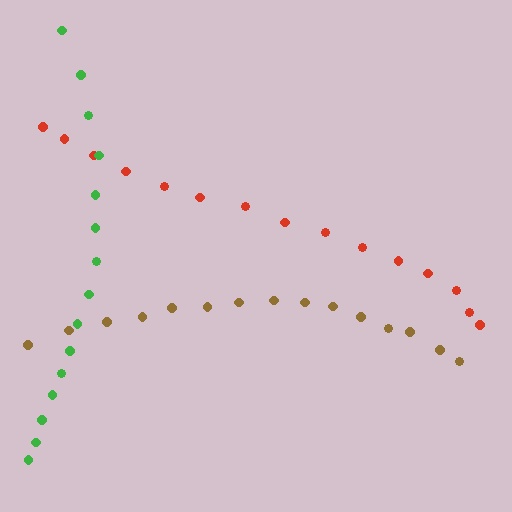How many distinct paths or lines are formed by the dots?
There are 3 distinct paths.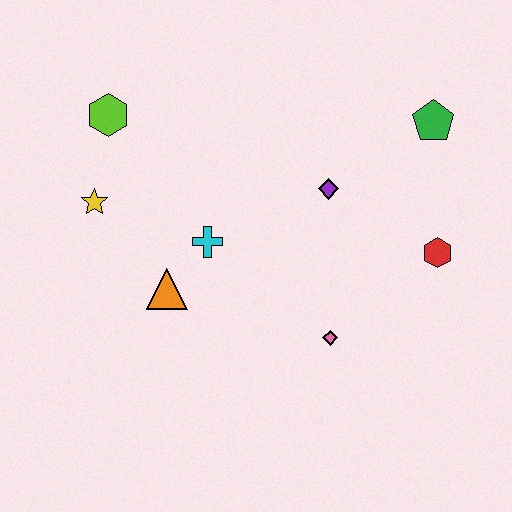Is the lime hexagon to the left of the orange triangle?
Yes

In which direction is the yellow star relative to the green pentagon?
The yellow star is to the left of the green pentagon.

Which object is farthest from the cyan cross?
The green pentagon is farthest from the cyan cross.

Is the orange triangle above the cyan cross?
No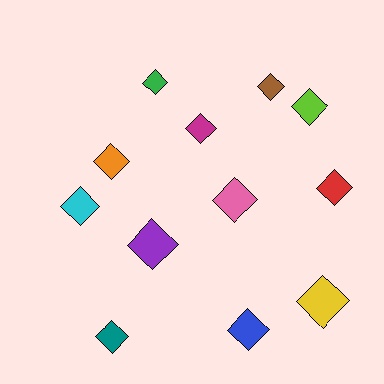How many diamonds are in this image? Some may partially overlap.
There are 12 diamonds.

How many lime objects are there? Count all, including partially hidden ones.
There is 1 lime object.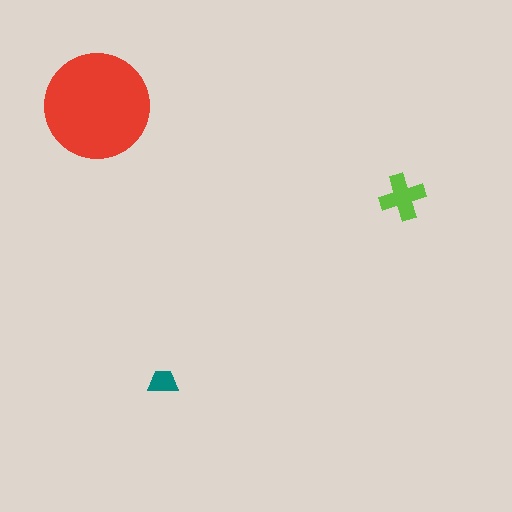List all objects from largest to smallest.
The red circle, the lime cross, the teal trapezoid.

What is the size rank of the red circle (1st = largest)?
1st.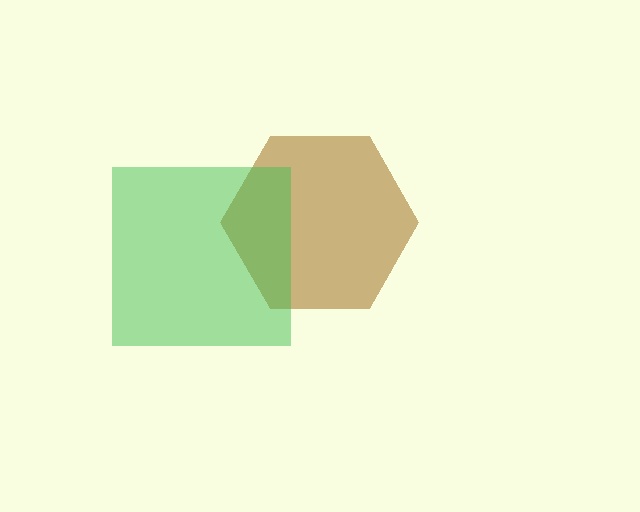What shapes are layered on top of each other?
The layered shapes are: a brown hexagon, a green square.